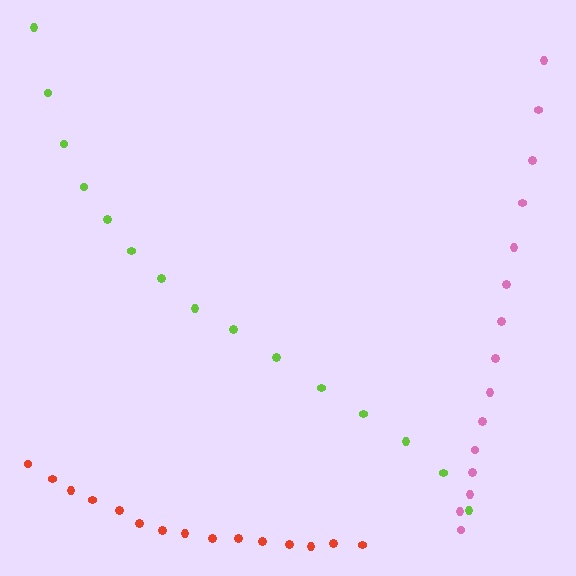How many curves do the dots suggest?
There are 3 distinct paths.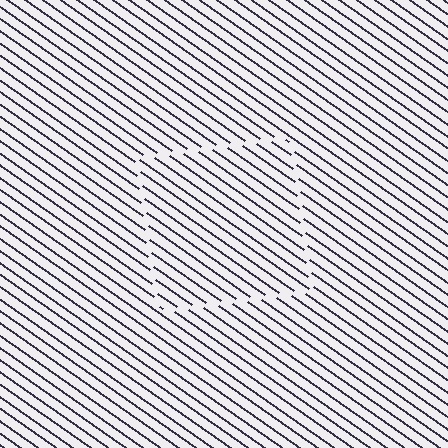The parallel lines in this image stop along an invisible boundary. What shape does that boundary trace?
An illusory square. The interior of the shape contains the same grating, shifted by half a period — the contour is defined by the phase discontinuity where line-ends from the inner and outer gratings abut.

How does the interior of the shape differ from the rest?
The interior of the shape contains the same grating, shifted by half a period — the contour is defined by the phase discontinuity where line-ends from the inner and outer gratings abut.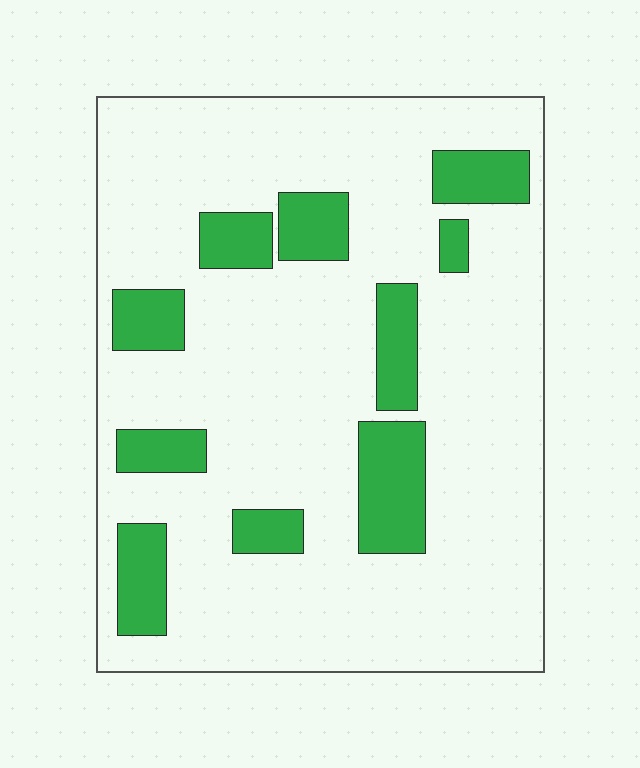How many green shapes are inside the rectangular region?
10.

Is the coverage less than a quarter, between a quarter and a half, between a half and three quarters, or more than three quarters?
Less than a quarter.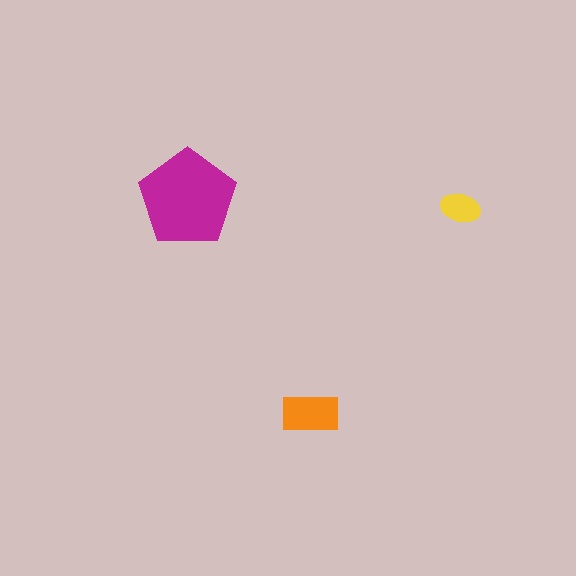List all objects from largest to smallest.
The magenta pentagon, the orange rectangle, the yellow ellipse.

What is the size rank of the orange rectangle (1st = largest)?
2nd.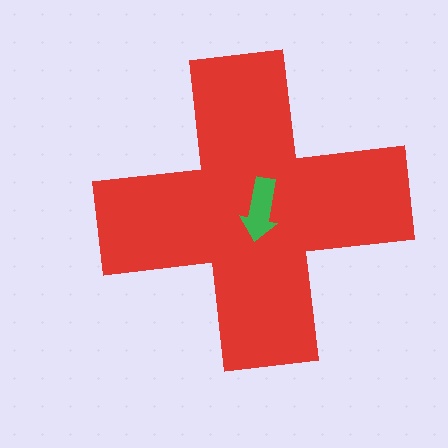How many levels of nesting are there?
2.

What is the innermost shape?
The green arrow.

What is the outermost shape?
The red cross.